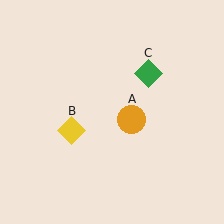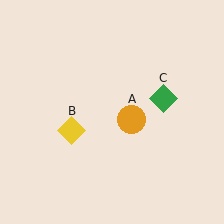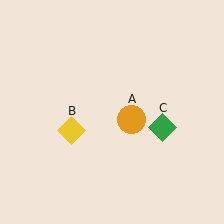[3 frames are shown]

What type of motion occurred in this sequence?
The green diamond (object C) rotated clockwise around the center of the scene.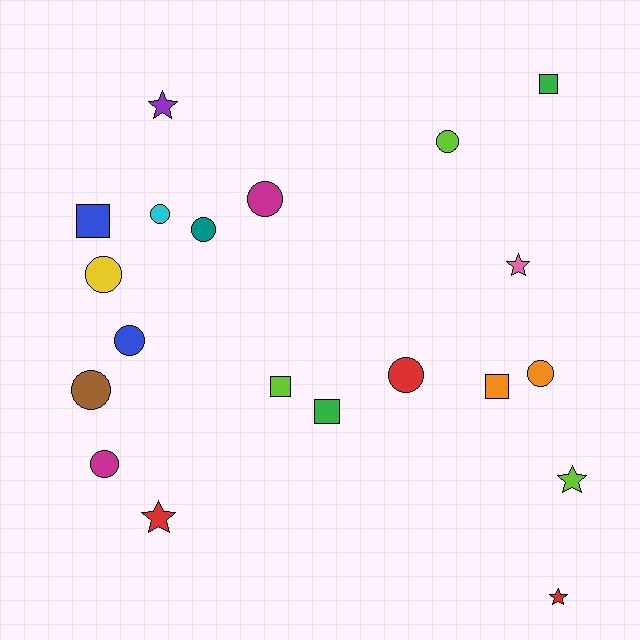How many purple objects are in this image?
There is 1 purple object.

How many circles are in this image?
There are 10 circles.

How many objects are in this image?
There are 20 objects.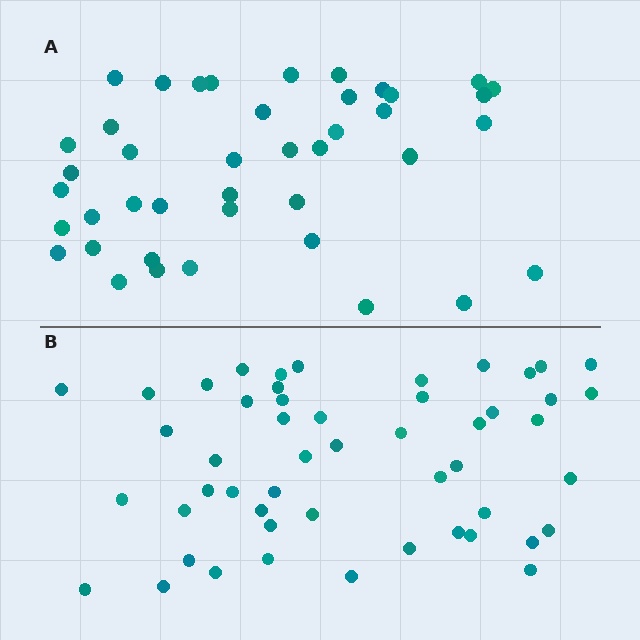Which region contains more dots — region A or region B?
Region B (the bottom region) has more dots.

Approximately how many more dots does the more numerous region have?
Region B has roughly 8 or so more dots than region A.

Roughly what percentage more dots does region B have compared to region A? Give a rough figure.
About 20% more.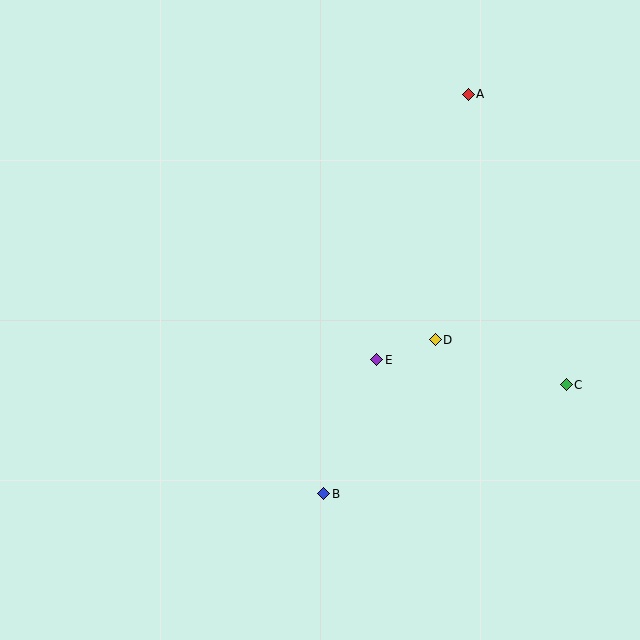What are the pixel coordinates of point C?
Point C is at (566, 385).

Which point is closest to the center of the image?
Point E at (377, 360) is closest to the center.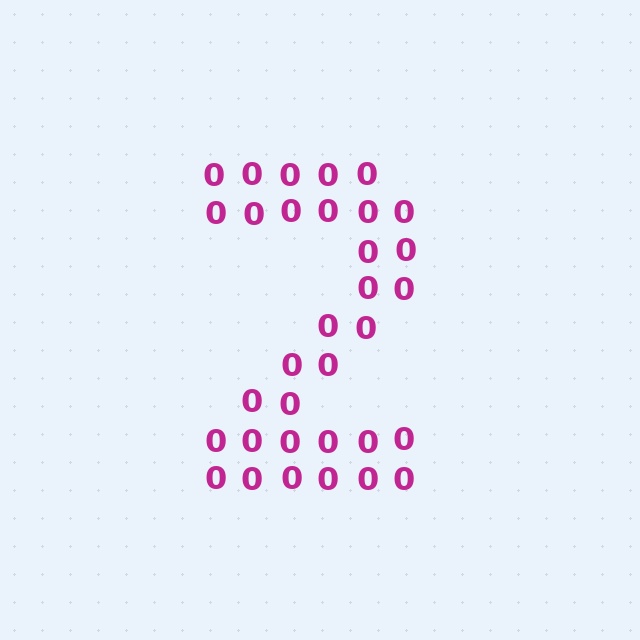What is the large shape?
The large shape is the digit 2.